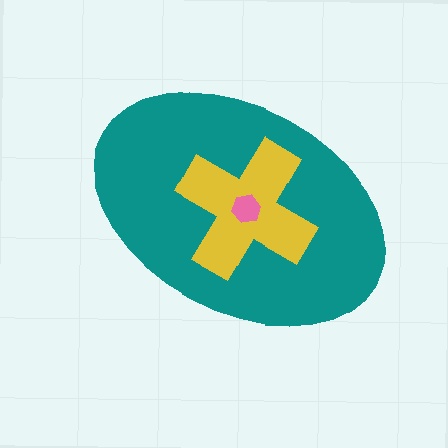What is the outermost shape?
The teal ellipse.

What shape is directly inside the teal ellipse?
The yellow cross.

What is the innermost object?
The pink hexagon.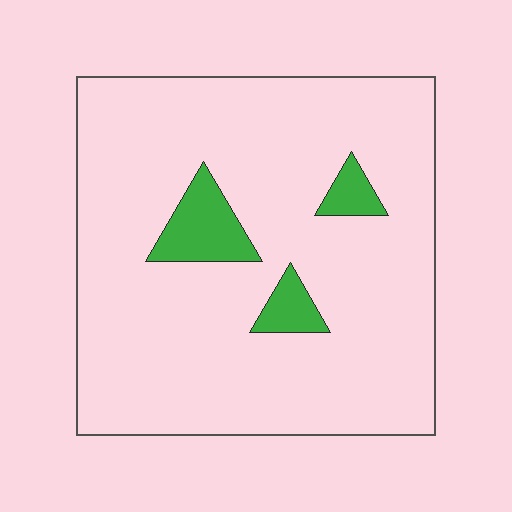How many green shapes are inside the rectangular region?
3.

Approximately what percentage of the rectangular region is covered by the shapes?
Approximately 10%.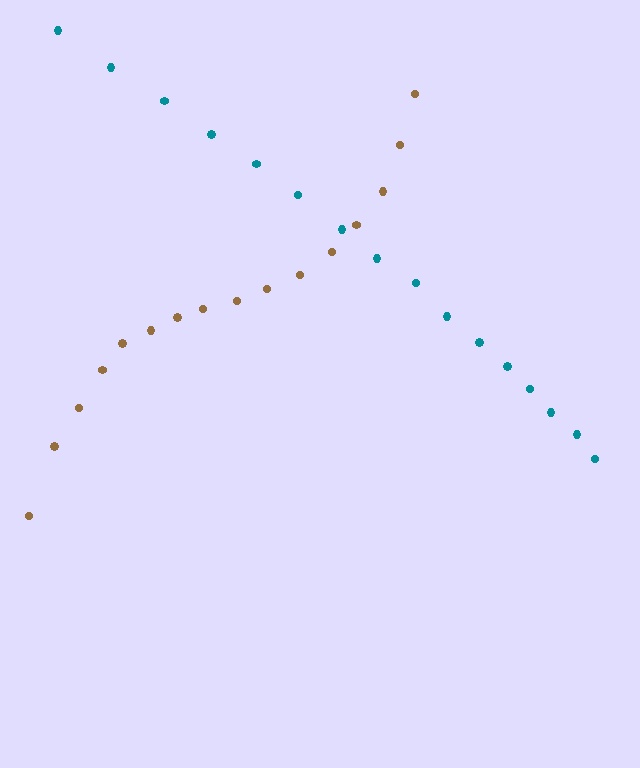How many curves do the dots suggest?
There are 2 distinct paths.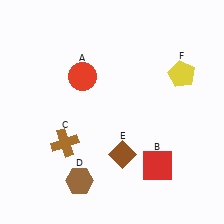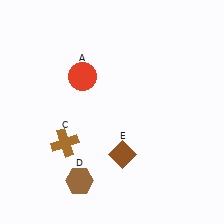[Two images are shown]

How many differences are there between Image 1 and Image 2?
There are 2 differences between the two images.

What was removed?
The yellow pentagon (F), the red square (B) were removed in Image 2.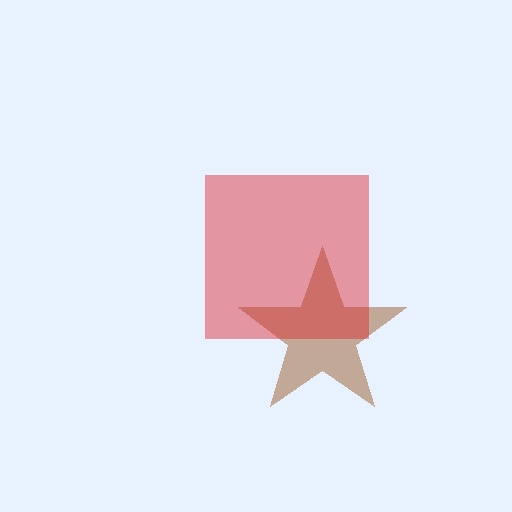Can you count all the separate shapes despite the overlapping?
Yes, there are 2 separate shapes.